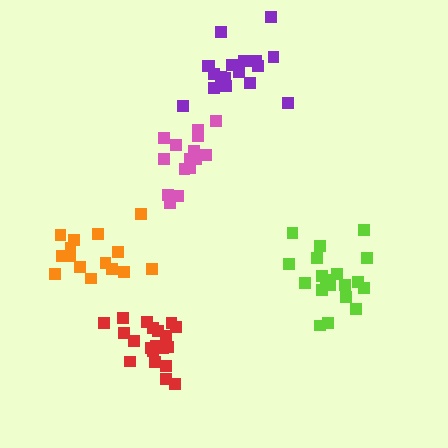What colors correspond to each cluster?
The clusters are colored: pink, orange, lime, red, purple.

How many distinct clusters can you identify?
There are 5 distinct clusters.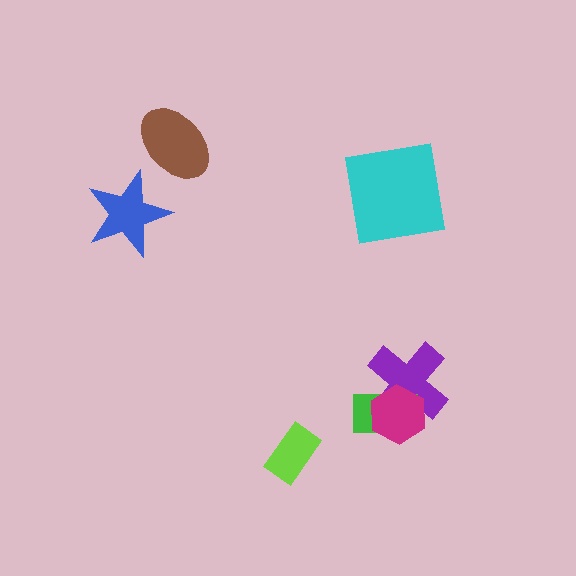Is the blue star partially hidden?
No, no other shape covers it.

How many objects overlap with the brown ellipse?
0 objects overlap with the brown ellipse.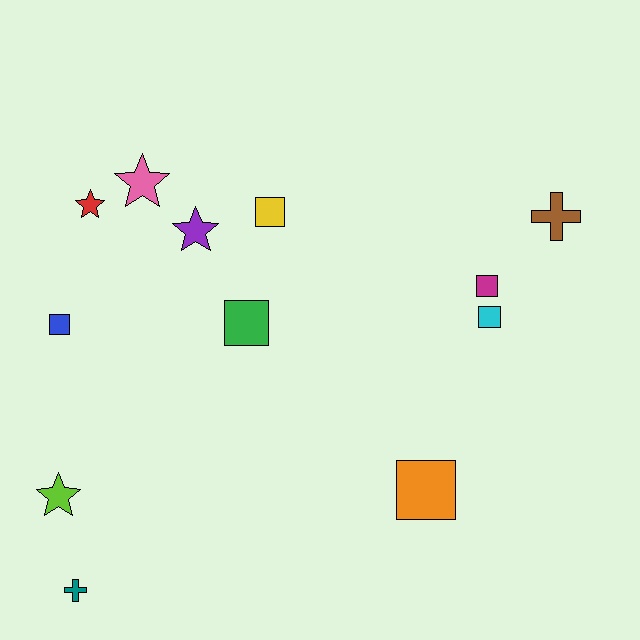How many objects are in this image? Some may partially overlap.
There are 12 objects.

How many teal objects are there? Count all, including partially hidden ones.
There is 1 teal object.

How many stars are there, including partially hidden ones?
There are 4 stars.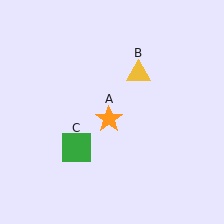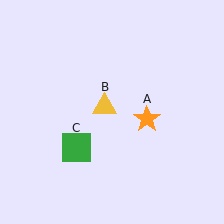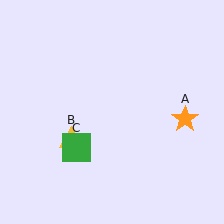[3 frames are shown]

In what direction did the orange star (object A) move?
The orange star (object A) moved right.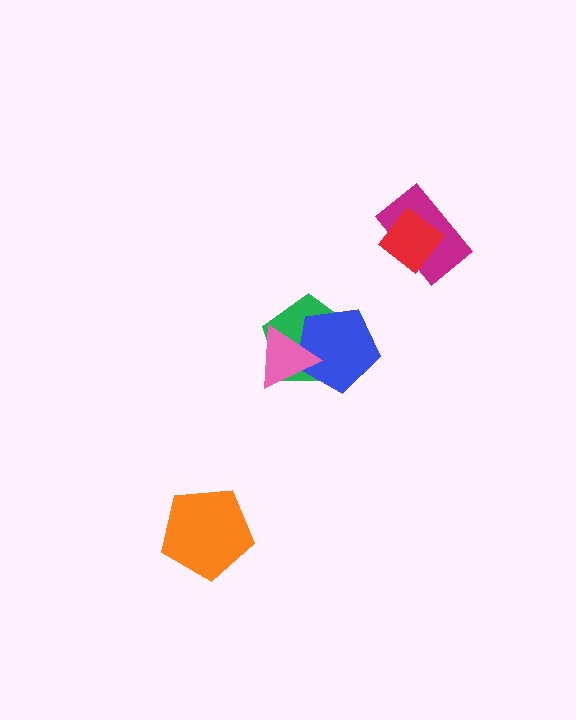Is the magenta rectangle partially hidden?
Yes, it is partially covered by another shape.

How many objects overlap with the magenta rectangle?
1 object overlaps with the magenta rectangle.